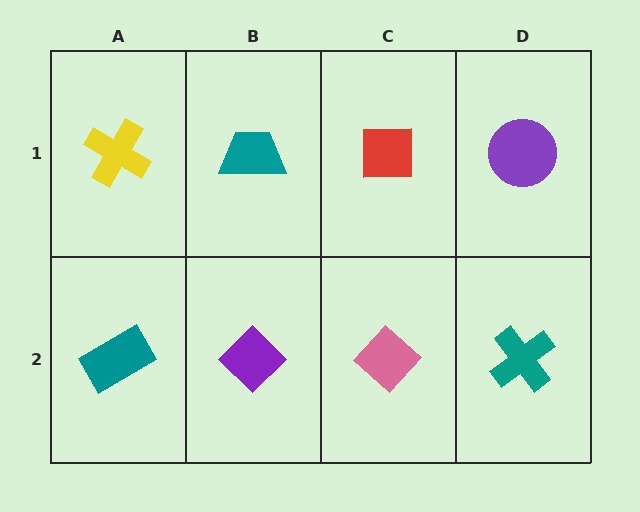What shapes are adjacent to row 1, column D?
A teal cross (row 2, column D), a red square (row 1, column C).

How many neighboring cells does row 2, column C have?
3.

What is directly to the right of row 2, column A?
A purple diamond.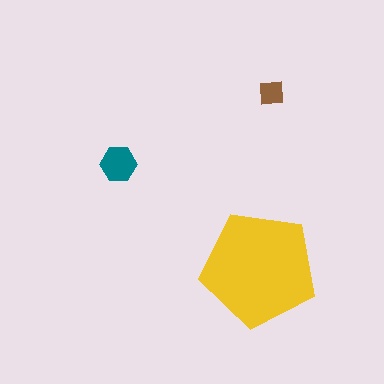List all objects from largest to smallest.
The yellow pentagon, the teal hexagon, the brown square.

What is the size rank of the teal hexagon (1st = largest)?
2nd.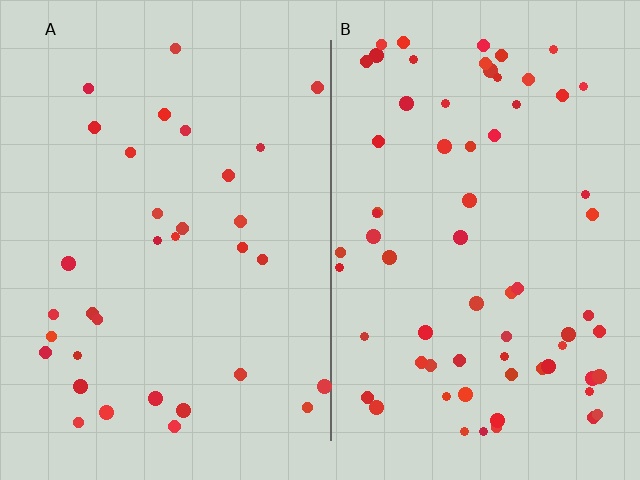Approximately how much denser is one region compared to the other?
Approximately 2.1× — region B over region A.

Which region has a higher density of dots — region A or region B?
B (the right).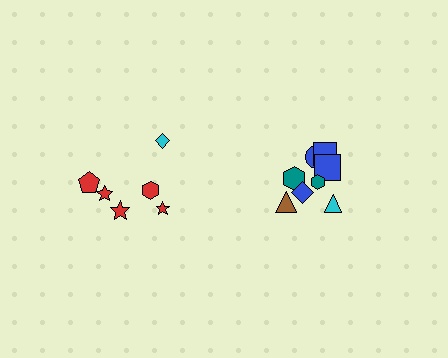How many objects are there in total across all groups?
There are 14 objects.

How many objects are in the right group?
There are 8 objects.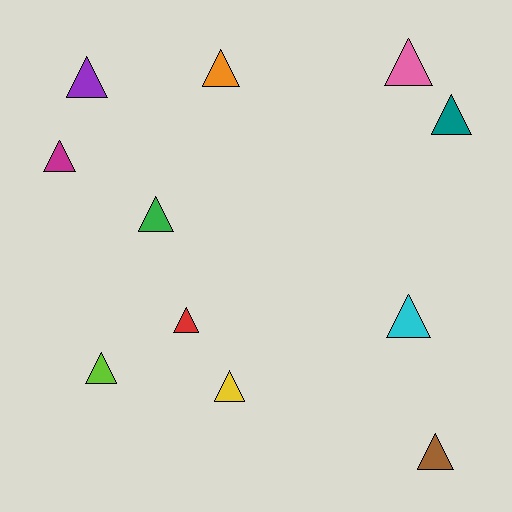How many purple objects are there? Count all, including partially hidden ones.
There is 1 purple object.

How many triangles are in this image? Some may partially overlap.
There are 11 triangles.